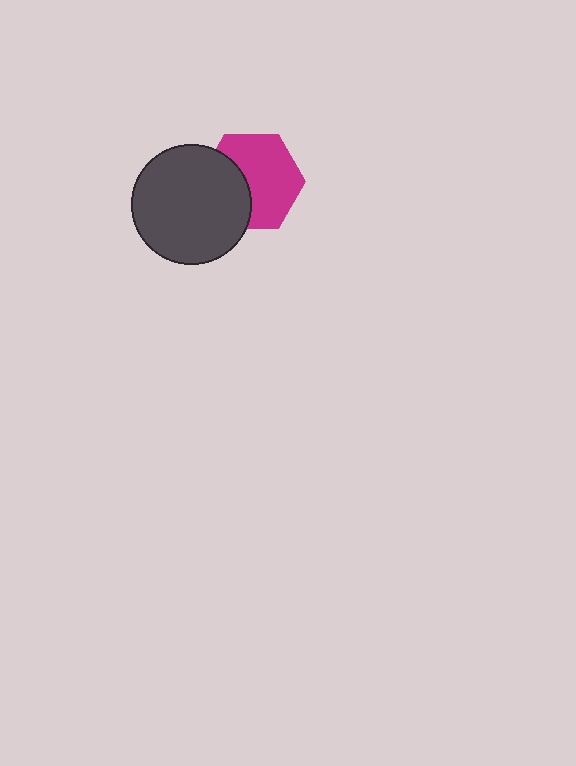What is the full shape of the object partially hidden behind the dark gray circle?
The partially hidden object is a magenta hexagon.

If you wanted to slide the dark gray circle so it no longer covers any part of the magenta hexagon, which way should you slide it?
Slide it left — that is the most direct way to separate the two shapes.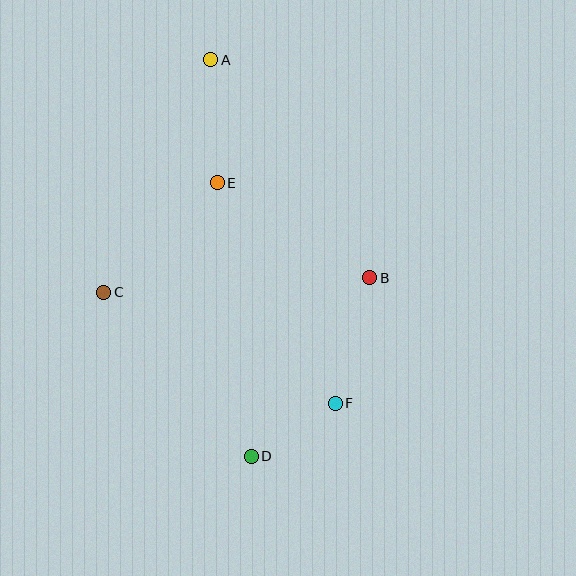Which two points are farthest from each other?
Points A and D are farthest from each other.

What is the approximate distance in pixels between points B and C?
The distance between B and C is approximately 266 pixels.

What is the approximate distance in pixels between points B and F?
The distance between B and F is approximately 130 pixels.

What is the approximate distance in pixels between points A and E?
The distance between A and E is approximately 123 pixels.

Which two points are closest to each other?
Points D and F are closest to each other.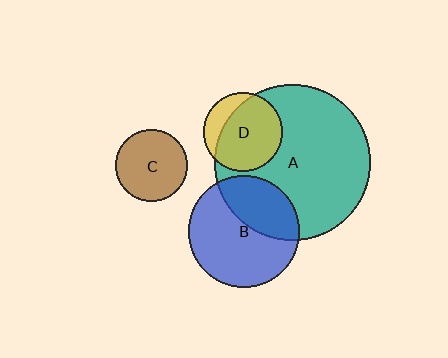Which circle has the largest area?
Circle A (teal).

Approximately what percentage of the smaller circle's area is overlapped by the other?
Approximately 75%.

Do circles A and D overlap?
Yes.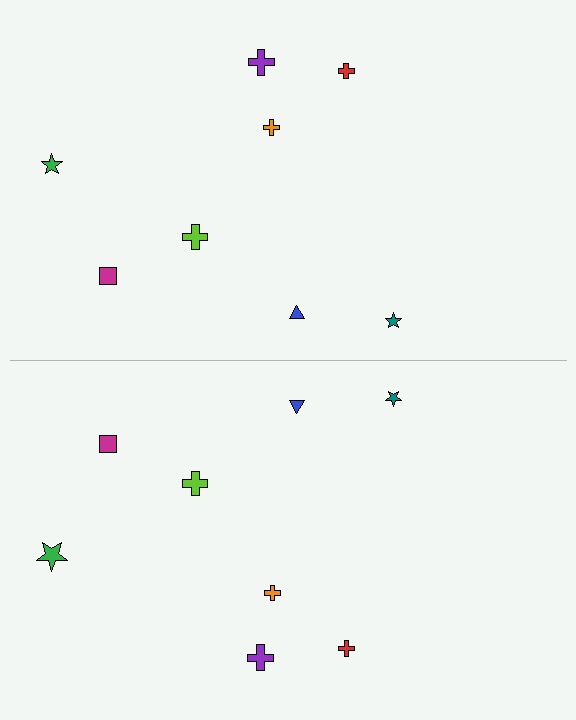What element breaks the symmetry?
The green star on the bottom side has a different size than its mirror counterpart.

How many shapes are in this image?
There are 16 shapes in this image.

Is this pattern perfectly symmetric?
No, the pattern is not perfectly symmetric. The green star on the bottom side has a different size than its mirror counterpart.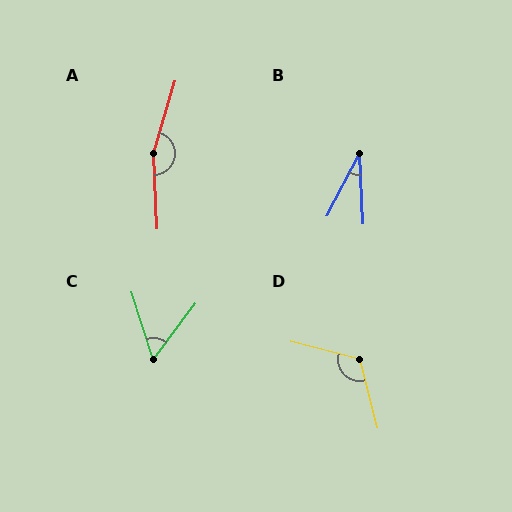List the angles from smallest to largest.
B (31°), C (55°), D (119°), A (161°).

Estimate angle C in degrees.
Approximately 55 degrees.